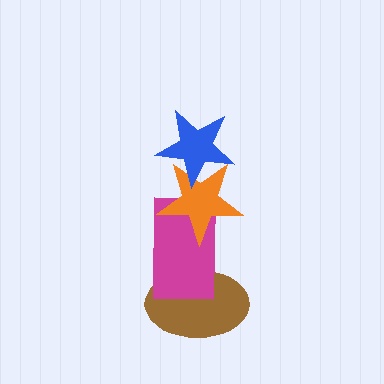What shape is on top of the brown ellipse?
The magenta rectangle is on top of the brown ellipse.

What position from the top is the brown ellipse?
The brown ellipse is 4th from the top.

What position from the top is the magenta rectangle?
The magenta rectangle is 3rd from the top.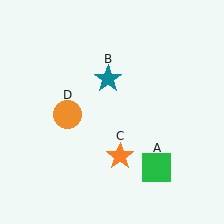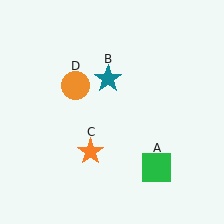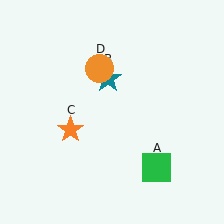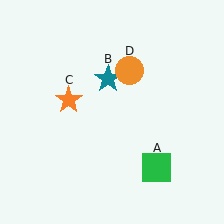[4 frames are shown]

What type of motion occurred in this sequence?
The orange star (object C), orange circle (object D) rotated clockwise around the center of the scene.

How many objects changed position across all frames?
2 objects changed position: orange star (object C), orange circle (object D).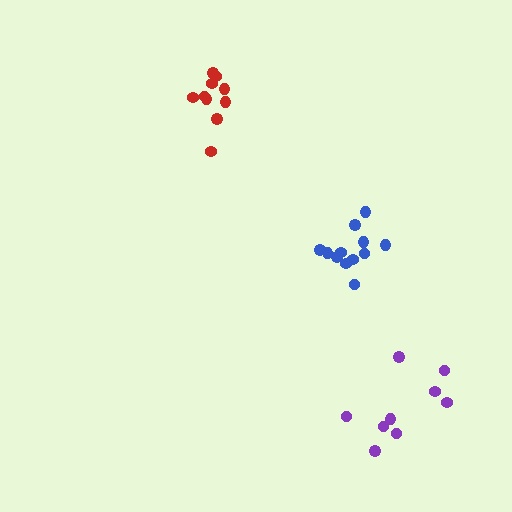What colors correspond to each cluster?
The clusters are colored: purple, blue, red.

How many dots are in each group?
Group 1: 9 dots, Group 2: 12 dots, Group 3: 10 dots (31 total).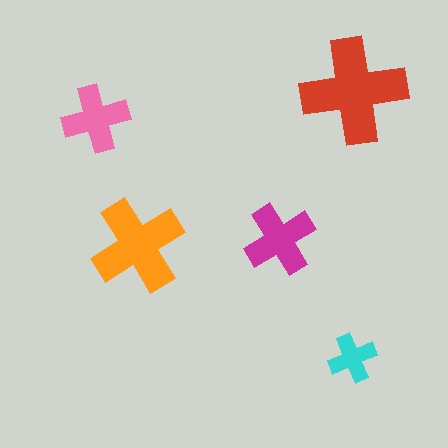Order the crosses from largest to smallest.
the red one, the orange one, the magenta one, the pink one, the cyan one.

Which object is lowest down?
The cyan cross is bottommost.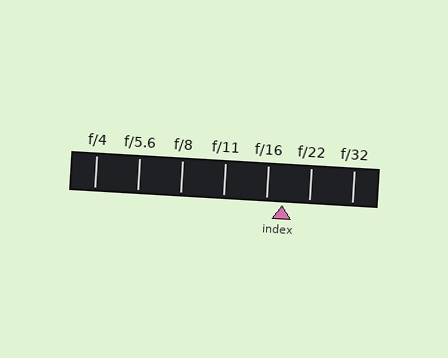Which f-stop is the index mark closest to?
The index mark is closest to f/16.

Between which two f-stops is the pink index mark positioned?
The index mark is between f/16 and f/22.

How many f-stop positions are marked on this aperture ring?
There are 7 f-stop positions marked.